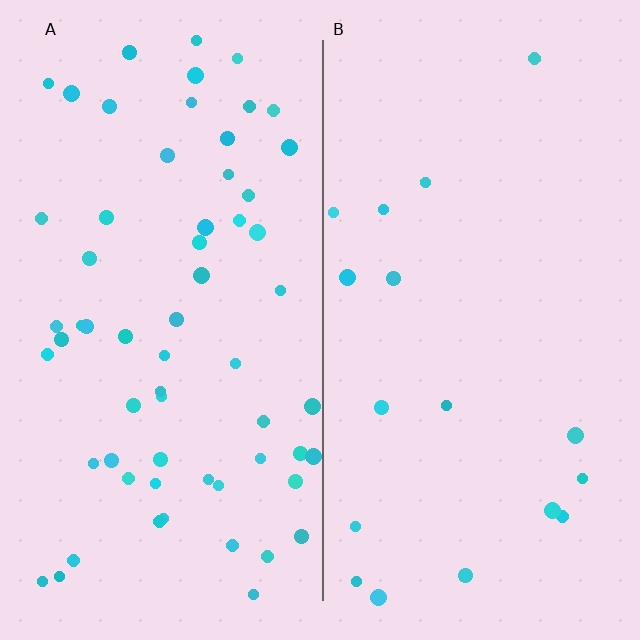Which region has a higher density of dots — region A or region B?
A (the left).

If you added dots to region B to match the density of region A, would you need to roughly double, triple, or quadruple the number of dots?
Approximately quadruple.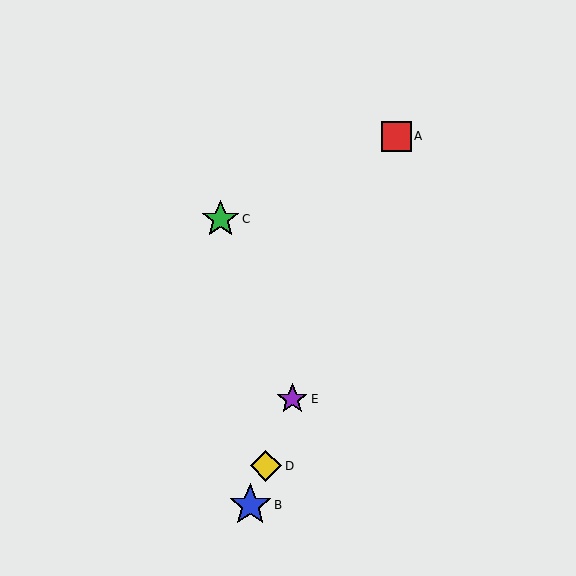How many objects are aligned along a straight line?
4 objects (A, B, D, E) are aligned along a straight line.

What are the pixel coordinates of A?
Object A is at (396, 136).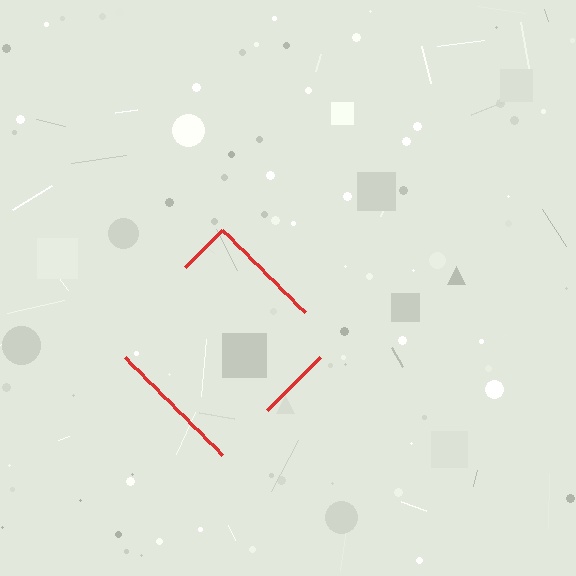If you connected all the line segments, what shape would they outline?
They would outline a diamond.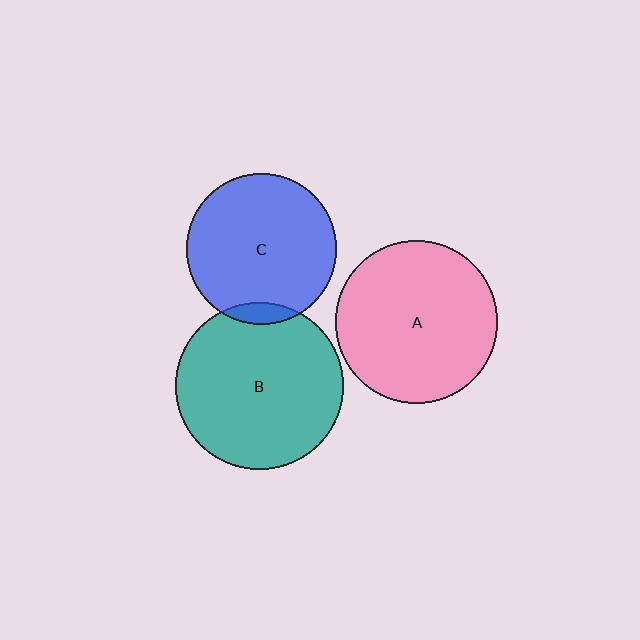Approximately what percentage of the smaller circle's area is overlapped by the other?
Approximately 5%.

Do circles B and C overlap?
Yes.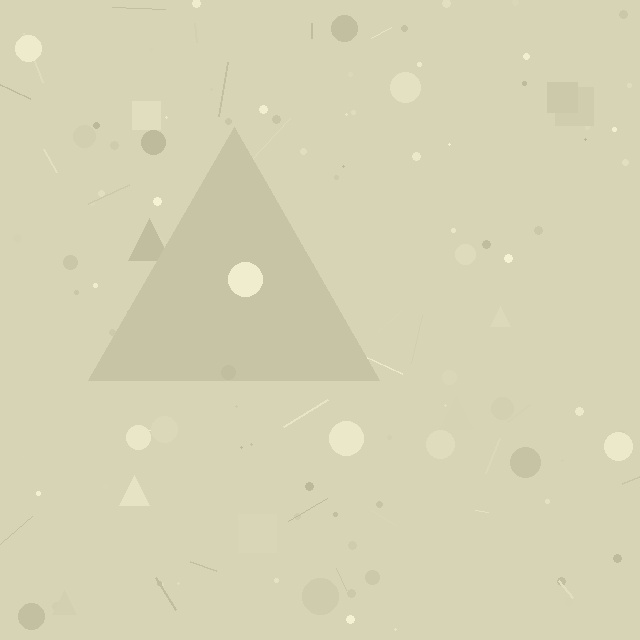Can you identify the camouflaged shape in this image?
The camouflaged shape is a triangle.